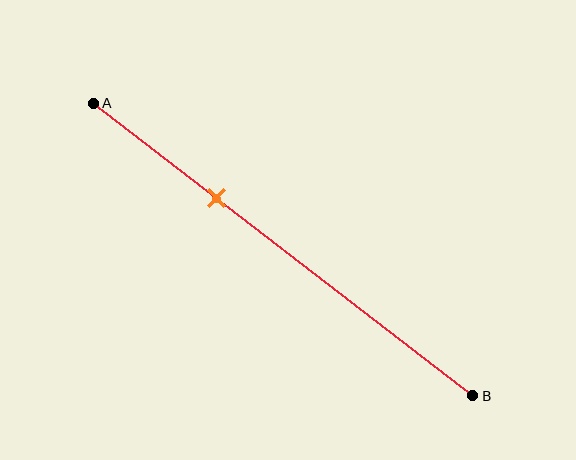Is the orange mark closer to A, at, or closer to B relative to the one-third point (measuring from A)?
The orange mark is approximately at the one-third point of segment AB.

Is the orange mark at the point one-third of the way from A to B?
Yes, the mark is approximately at the one-third point.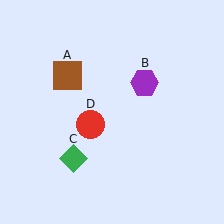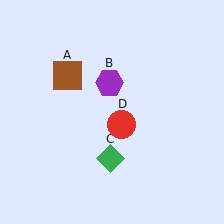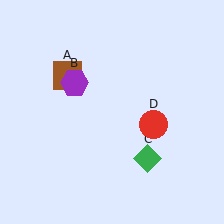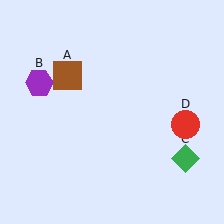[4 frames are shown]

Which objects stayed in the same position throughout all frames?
Brown square (object A) remained stationary.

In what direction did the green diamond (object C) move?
The green diamond (object C) moved right.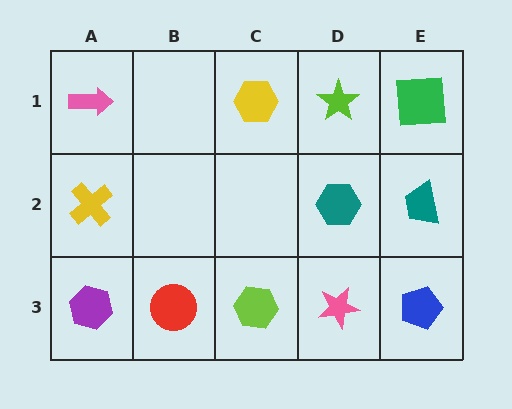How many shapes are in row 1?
4 shapes.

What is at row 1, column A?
A pink arrow.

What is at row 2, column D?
A teal hexagon.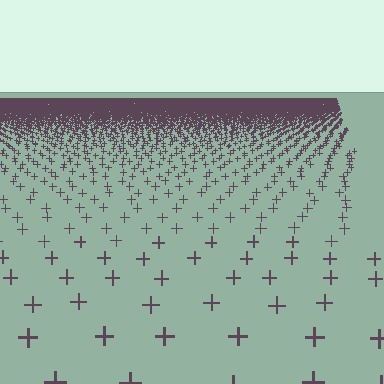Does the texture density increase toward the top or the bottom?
Density increases toward the top.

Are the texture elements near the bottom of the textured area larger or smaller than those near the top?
Larger. Near the bottom, elements are closer to the viewer and appear at a bigger on-screen size.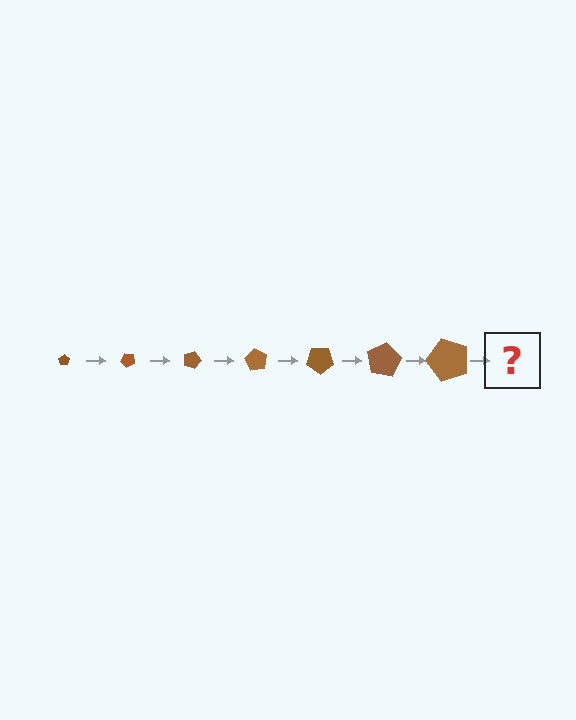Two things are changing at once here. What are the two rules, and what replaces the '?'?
The two rules are that the pentagon grows larger each step and it rotates 45 degrees each step. The '?' should be a pentagon, larger than the previous one and rotated 315 degrees from the start.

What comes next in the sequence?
The next element should be a pentagon, larger than the previous one and rotated 315 degrees from the start.